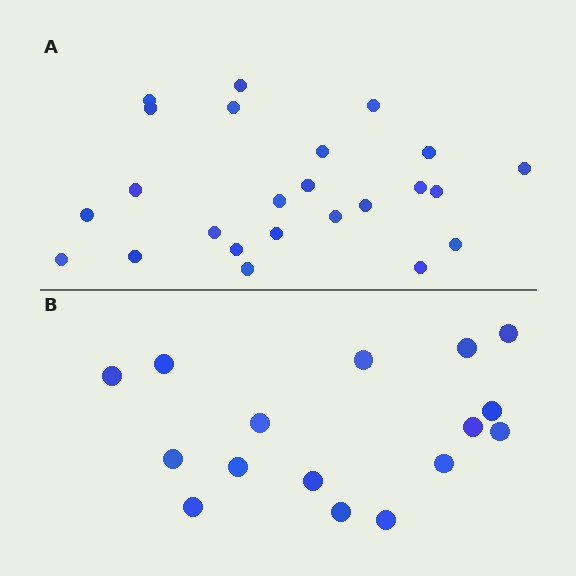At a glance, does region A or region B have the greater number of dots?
Region A (the top region) has more dots.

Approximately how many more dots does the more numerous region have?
Region A has roughly 8 or so more dots than region B.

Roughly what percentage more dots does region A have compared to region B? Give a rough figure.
About 50% more.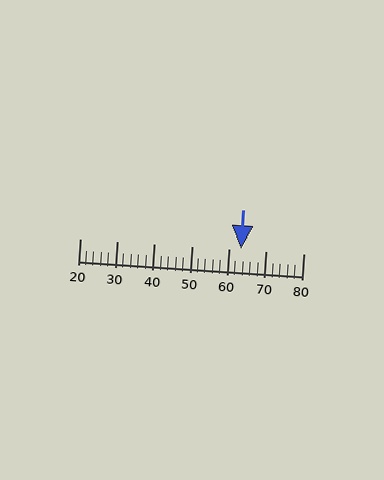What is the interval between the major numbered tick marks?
The major tick marks are spaced 10 units apart.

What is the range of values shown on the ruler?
The ruler shows values from 20 to 80.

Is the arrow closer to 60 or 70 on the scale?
The arrow is closer to 60.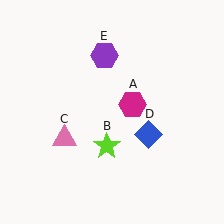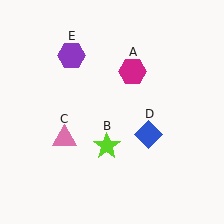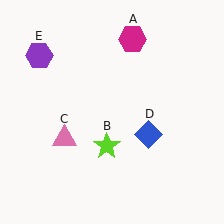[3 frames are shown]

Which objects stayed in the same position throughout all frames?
Lime star (object B) and pink triangle (object C) and blue diamond (object D) remained stationary.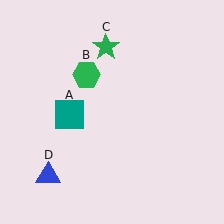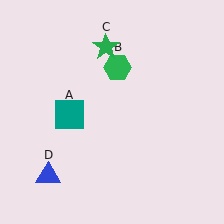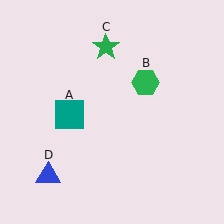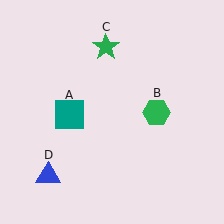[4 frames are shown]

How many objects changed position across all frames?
1 object changed position: green hexagon (object B).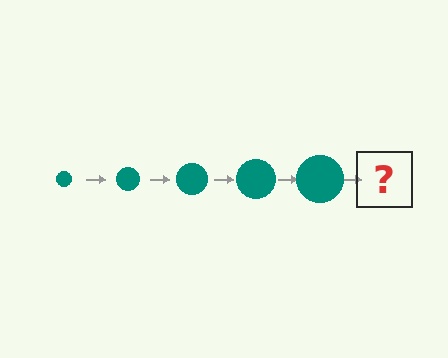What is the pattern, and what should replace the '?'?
The pattern is that the circle gets progressively larger each step. The '?' should be a teal circle, larger than the previous one.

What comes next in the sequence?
The next element should be a teal circle, larger than the previous one.